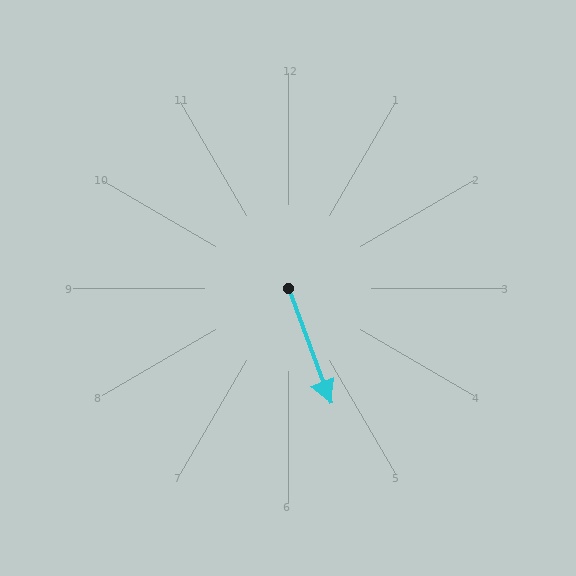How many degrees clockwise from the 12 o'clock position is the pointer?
Approximately 160 degrees.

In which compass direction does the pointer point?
South.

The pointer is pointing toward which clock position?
Roughly 5 o'clock.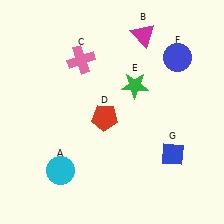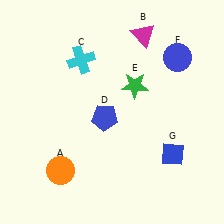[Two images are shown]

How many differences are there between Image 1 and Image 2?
There are 3 differences between the two images.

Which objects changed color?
A changed from cyan to orange. C changed from pink to cyan. D changed from red to blue.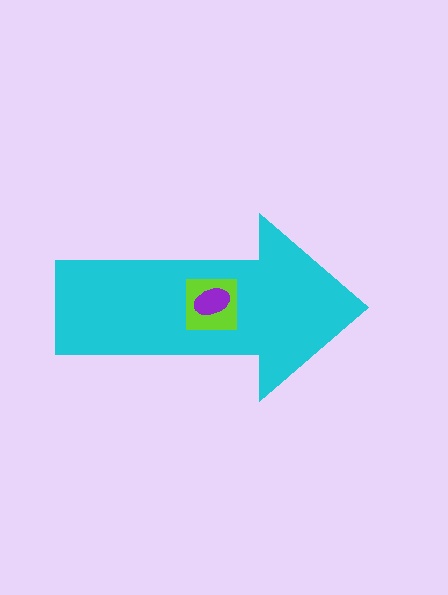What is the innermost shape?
The purple ellipse.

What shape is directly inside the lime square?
The purple ellipse.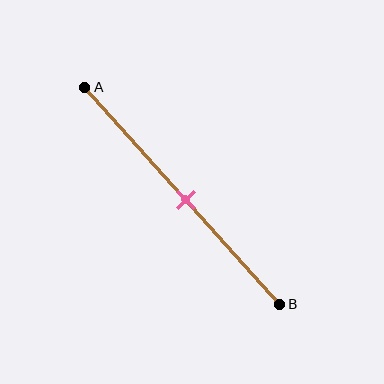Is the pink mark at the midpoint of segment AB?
Yes, the mark is approximately at the midpoint.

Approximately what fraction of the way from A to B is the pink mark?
The pink mark is approximately 50% of the way from A to B.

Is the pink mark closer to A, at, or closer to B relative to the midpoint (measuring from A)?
The pink mark is approximately at the midpoint of segment AB.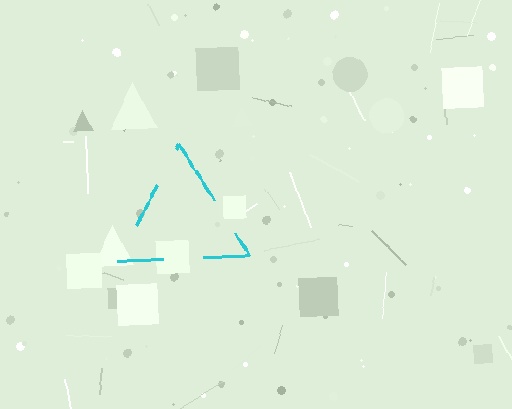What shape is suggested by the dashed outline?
The dashed outline suggests a triangle.